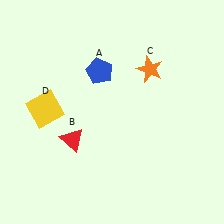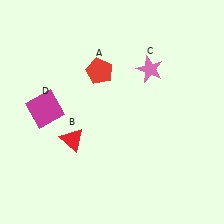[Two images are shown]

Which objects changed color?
A changed from blue to red. C changed from orange to pink. D changed from yellow to magenta.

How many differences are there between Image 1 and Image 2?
There are 3 differences between the two images.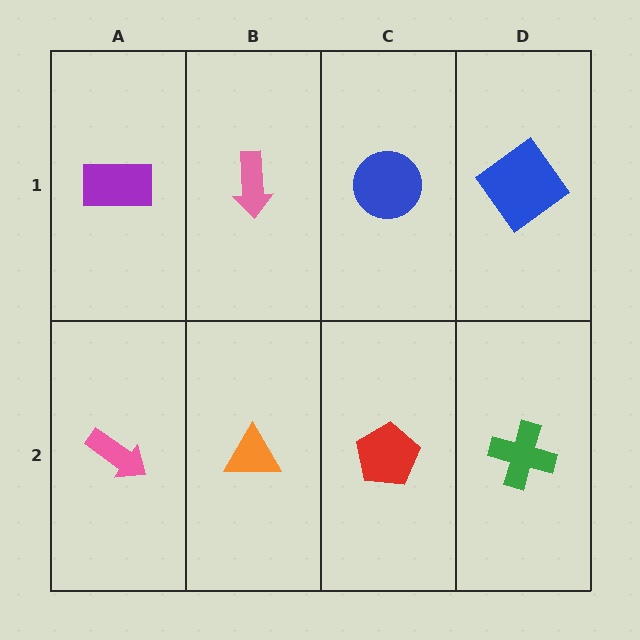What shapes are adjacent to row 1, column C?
A red pentagon (row 2, column C), a pink arrow (row 1, column B), a blue diamond (row 1, column D).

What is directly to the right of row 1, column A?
A pink arrow.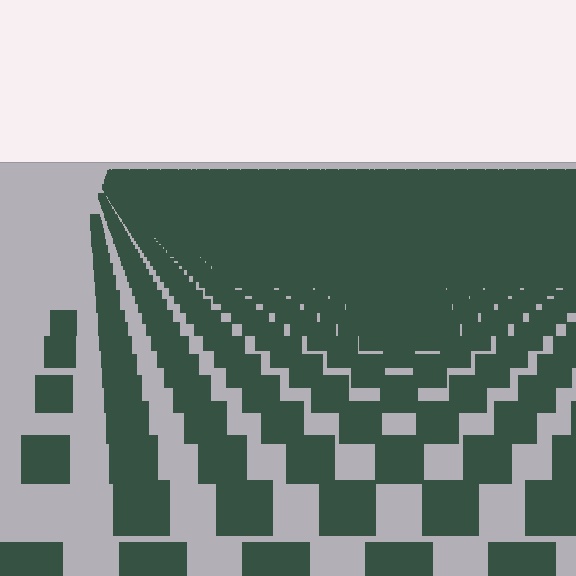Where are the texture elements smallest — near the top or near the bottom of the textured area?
Near the top.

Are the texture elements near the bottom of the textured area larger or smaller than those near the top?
Larger. Near the bottom, elements are closer to the viewer and appear at a bigger on-screen size.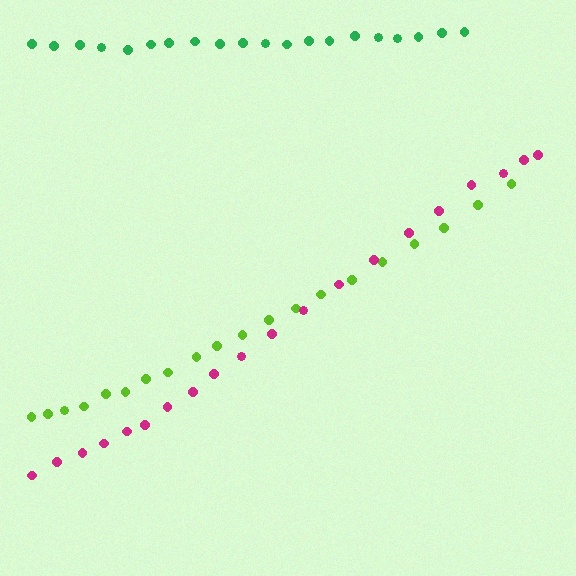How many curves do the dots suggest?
There are 3 distinct paths.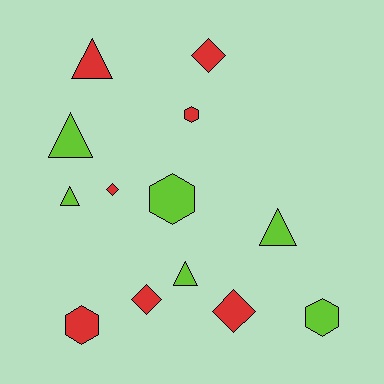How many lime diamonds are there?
There are no lime diamonds.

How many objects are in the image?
There are 13 objects.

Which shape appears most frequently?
Triangle, with 5 objects.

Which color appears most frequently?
Red, with 7 objects.